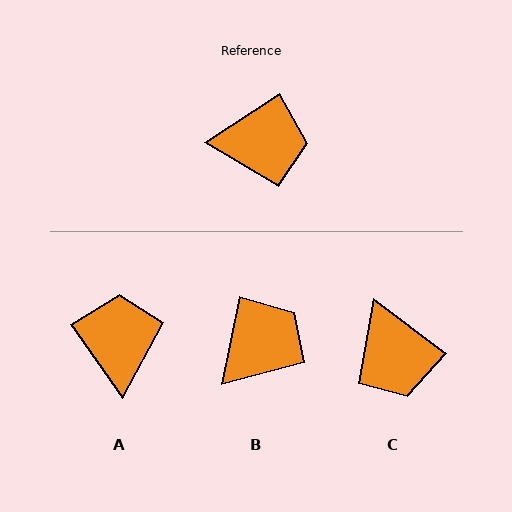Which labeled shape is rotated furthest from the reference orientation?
A, about 92 degrees away.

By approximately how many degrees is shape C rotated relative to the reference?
Approximately 70 degrees clockwise.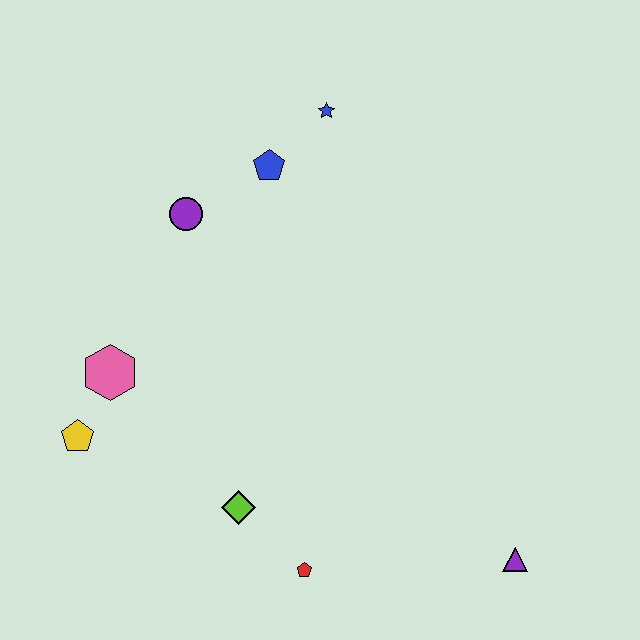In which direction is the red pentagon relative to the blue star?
The red pentagon is below the blue star.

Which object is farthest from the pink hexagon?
The purple triangle is farthest from the pink hexagon.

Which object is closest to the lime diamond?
The red pentagon is closest to the lime diamond.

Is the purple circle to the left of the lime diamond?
Yes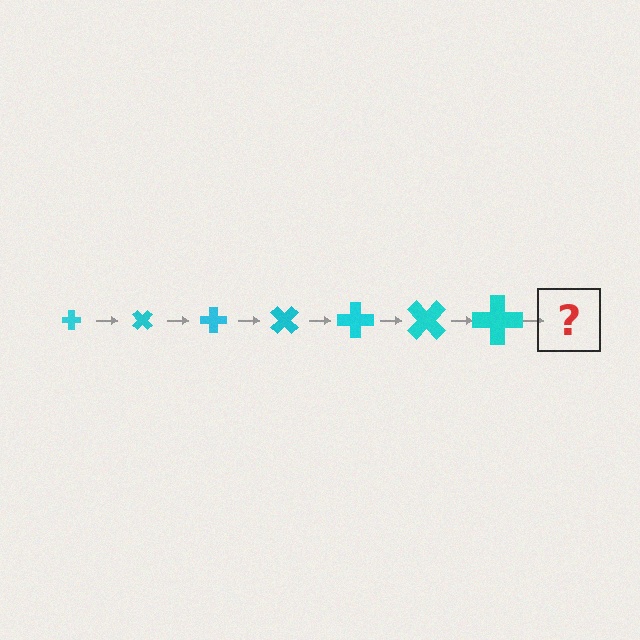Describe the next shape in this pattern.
It should be a cross, larger than the previous one and rotated 315 degrees from the start.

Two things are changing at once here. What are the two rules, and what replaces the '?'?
The two rules are that the cross grows larger each step and it rotates 45 degrees each step. The '?' should be a cross, larger than the previous one and rotated 315 degrees from the start.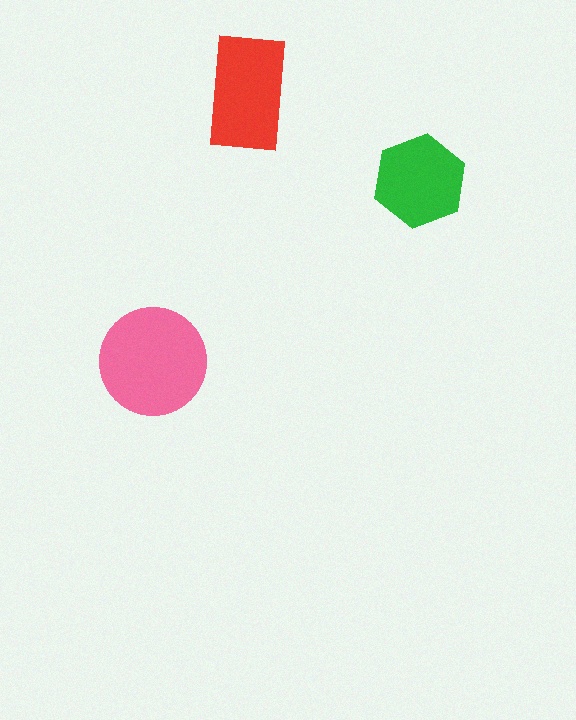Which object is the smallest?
The green hexagon.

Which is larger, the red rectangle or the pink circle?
The pink circle.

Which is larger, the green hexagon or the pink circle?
The pink circle.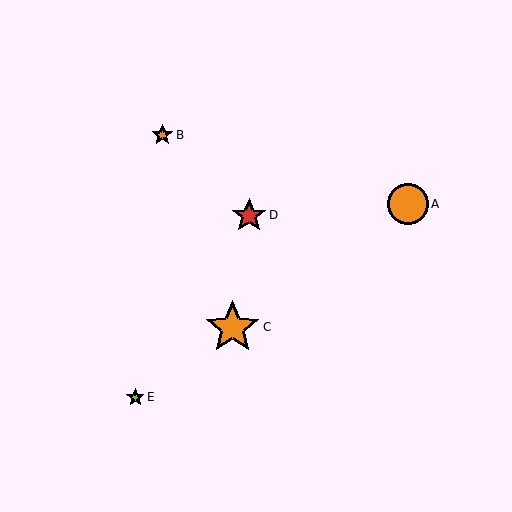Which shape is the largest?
The orange star (labeled C) is the largest.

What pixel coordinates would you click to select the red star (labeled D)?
Click at (249, 215) to select the red star D.